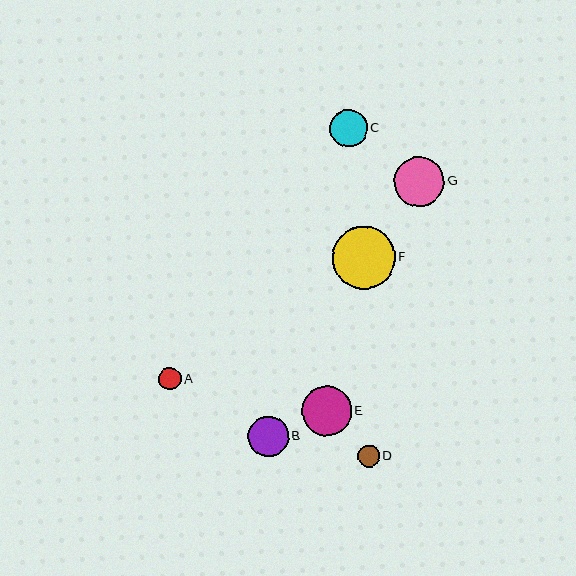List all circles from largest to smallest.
From largest to smallest: F, E, G, B, C, A, D.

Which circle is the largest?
Circle F is the largest with a size of approximately 63 pixels.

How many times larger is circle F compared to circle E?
Circle F is approximately 1.3 times the size of circle E.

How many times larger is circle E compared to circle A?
Circle E is approximately 2.3 times the size of circle A.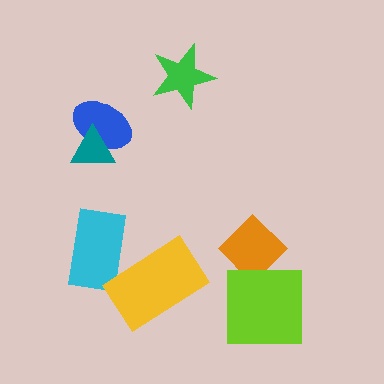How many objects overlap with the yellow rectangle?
1 object overlaps with the yellow rectangle.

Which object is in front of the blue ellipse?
The teal triangle is in front of the blue ellipse.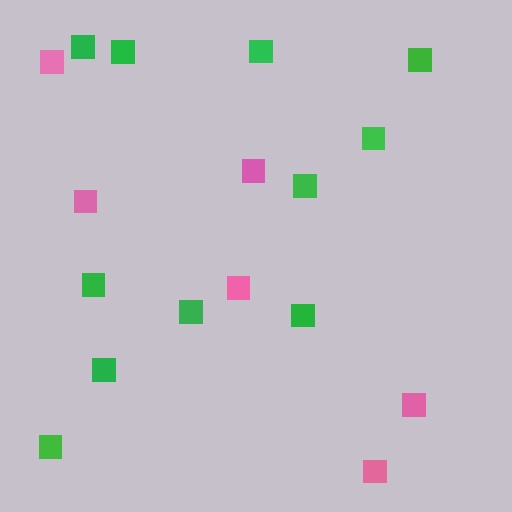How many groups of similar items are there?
There are 2 groups: one group of pink squares (6) and one group of green squares (11).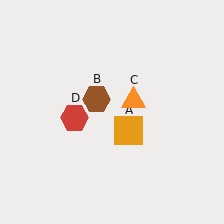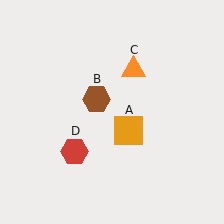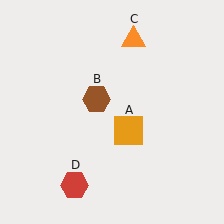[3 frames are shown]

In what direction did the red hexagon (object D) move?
The red hexagon (object D) moved down.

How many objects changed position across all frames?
2 objects changed position: orange triangle (object C), red hexagon (object D).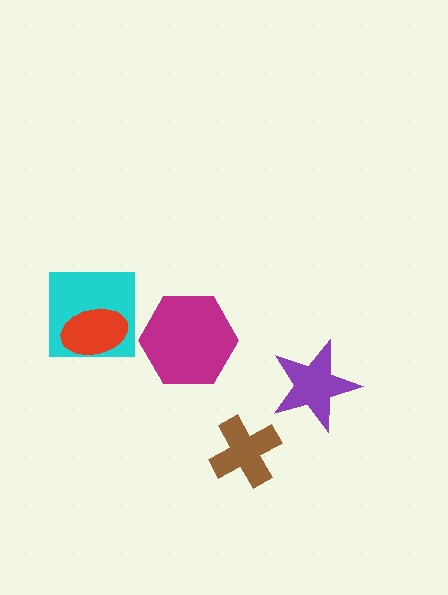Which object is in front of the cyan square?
The red ellipse is in front of the cyan square.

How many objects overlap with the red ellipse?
1 object overlaps with the red ellipse.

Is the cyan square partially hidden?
Yes, it is partially covered by another shape.